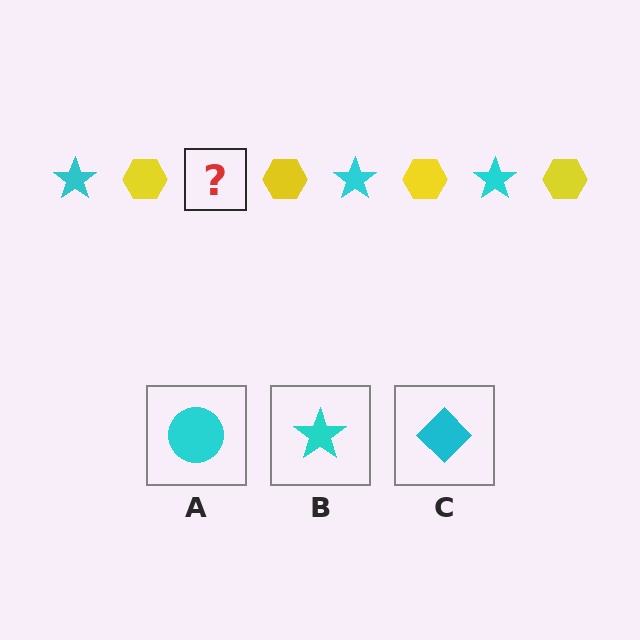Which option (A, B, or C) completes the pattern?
B.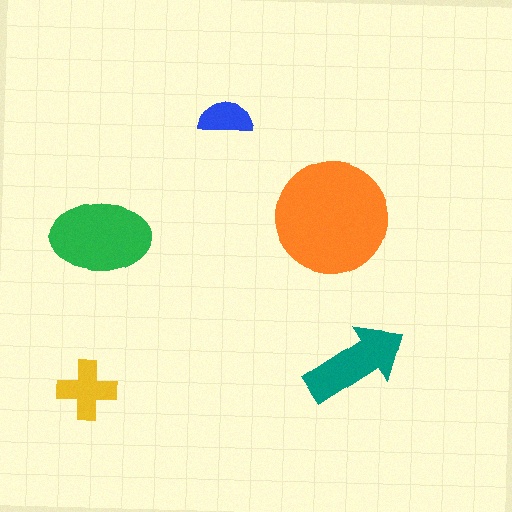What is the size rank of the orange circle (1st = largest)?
1st.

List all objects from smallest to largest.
The blue semicircle, the yellow cross, the teal arrow, the green ellipse, the orange circle.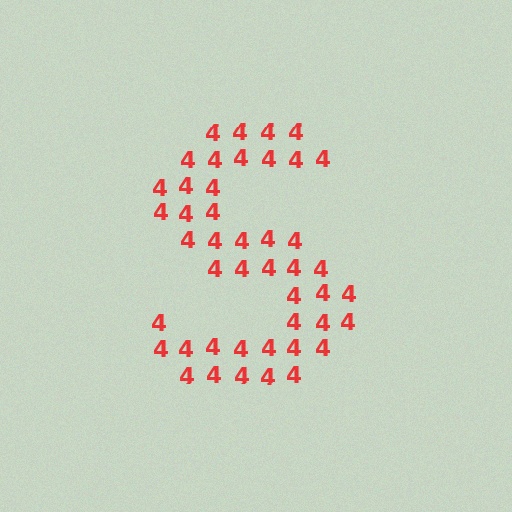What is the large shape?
The large shape is the letter S.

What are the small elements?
The small elements are digit 4's.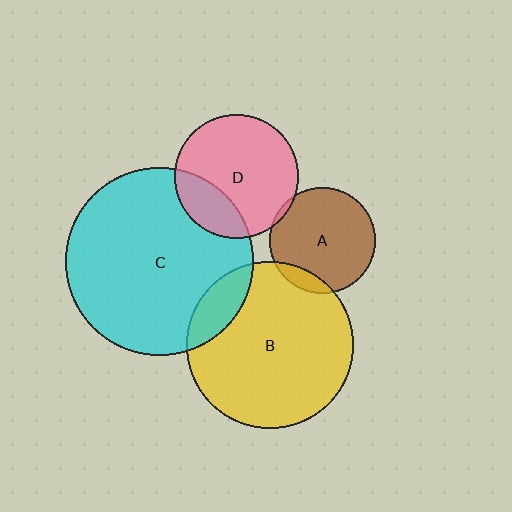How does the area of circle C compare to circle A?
Approximately 3.1 times.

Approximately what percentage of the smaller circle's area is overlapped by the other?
Approximately 15%.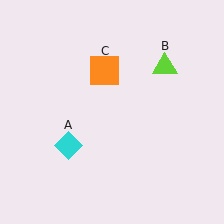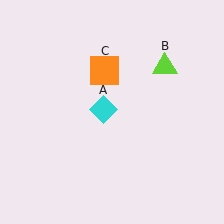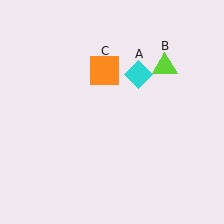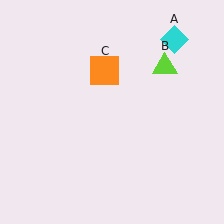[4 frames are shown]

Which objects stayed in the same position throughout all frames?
Lime triangle (object B) and orange square (object C) remained stationary.